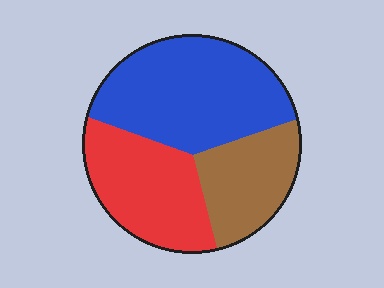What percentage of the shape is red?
Red covers around 30% of the shape.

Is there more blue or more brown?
Blue.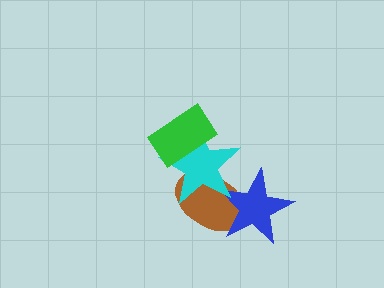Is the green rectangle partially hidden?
No, no other shape covers it.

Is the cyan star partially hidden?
Yes, it is partially covered by another shape.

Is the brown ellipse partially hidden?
Yes, it is partially covered by another shape.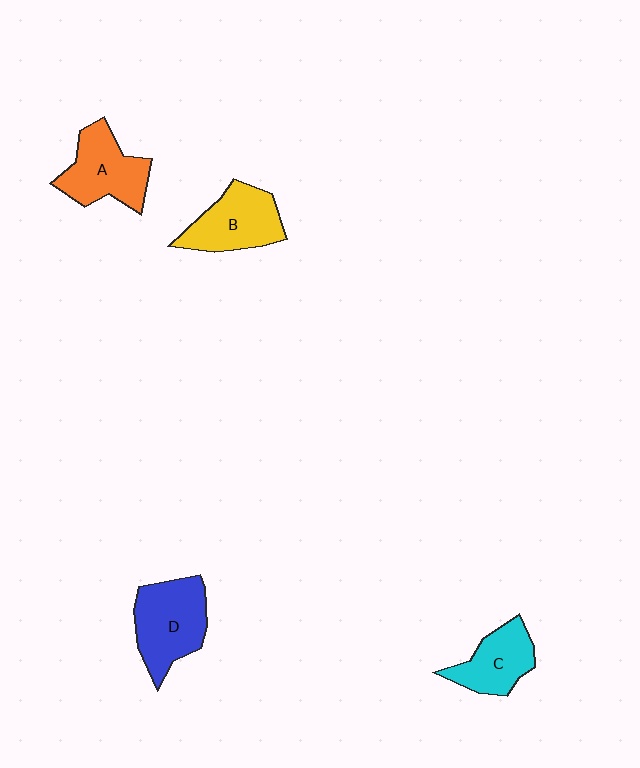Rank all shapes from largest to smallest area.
From largest to smallest: D (blue), A (orange), B (yellow), C (cyan).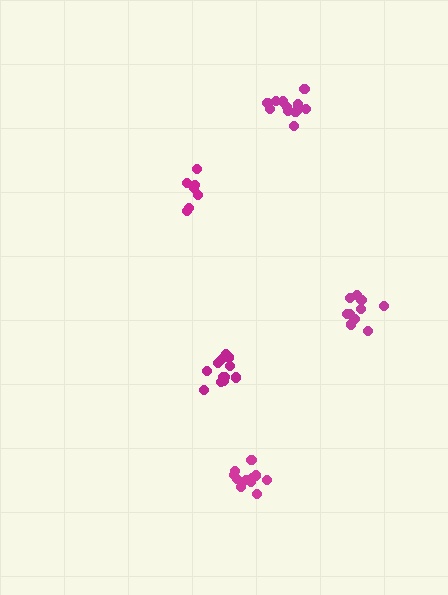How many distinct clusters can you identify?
There are 5 distinct clusters.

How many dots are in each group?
Group 1: 11 dots, Group 2: 10 dots, Group 3: 12 dots, Group 4: 7 dots, Group 5: 13 dots (53 total).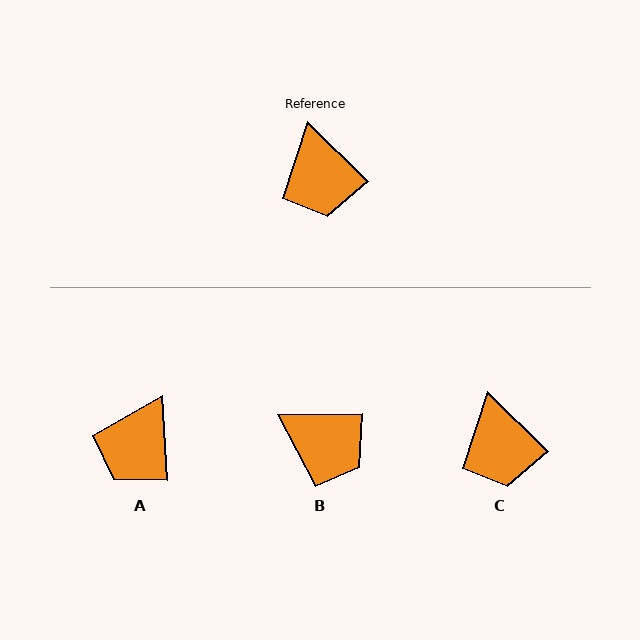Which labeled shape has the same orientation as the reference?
C.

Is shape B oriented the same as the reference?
No, it is off by about 45 degrees.